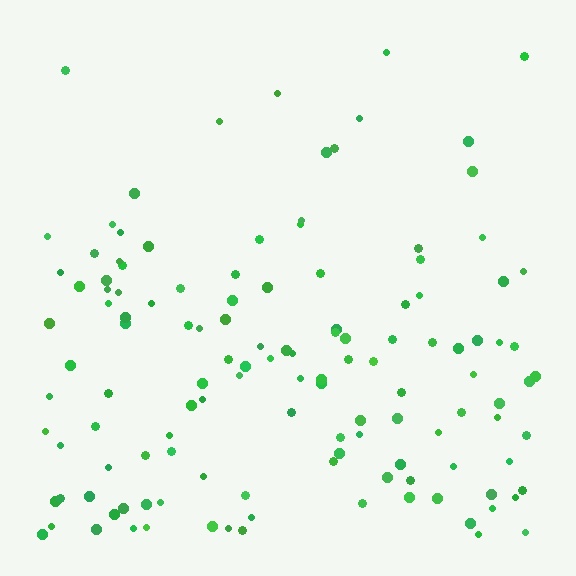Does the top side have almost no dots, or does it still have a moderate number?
Still a moderate number, just noticeably fewer than the bottom.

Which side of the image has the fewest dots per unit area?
The top.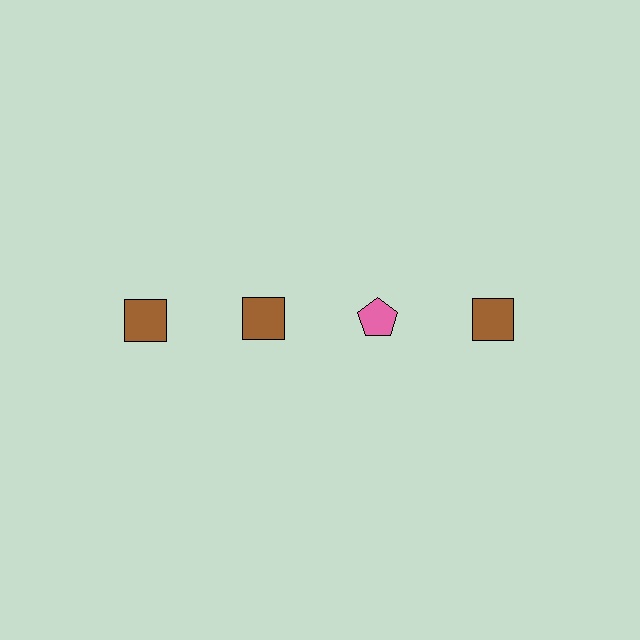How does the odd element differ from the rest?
It differs in both color (pink instead of brown) and shape (pentagon instead of square).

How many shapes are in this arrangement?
There are 4 shapes arranged in a grid pattern.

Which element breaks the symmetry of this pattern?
The pink pentagon in the top row, center column breaks the symmetry. All other shapes are brown squares.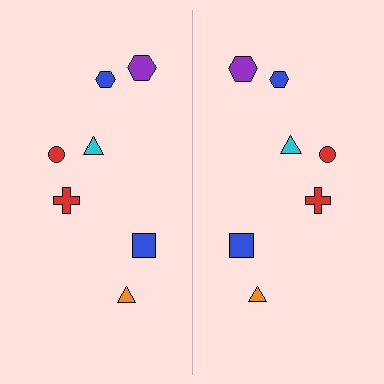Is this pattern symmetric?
Yes, this pattern has bilateral (reflection) symmetry.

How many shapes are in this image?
There are 14 shapes in this image.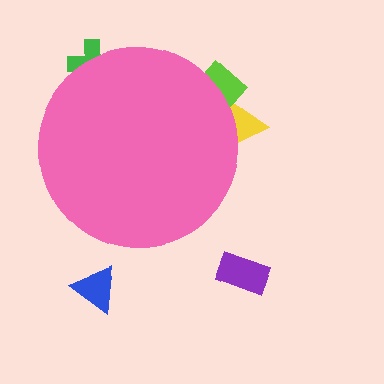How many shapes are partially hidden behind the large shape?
3 shapes are partially hidden.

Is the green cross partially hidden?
Yes, the green cross is partially hidden behind the pink circle.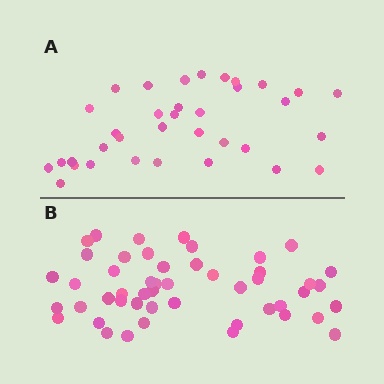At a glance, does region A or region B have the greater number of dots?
Region B (the bottom region) has more dots.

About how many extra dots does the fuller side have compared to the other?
Region B has approximately 15 more dots than region A.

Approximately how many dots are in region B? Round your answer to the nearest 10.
About 50 dots. (The exact count is 49, which rounds to 50.)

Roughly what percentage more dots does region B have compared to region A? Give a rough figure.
About 40% more.